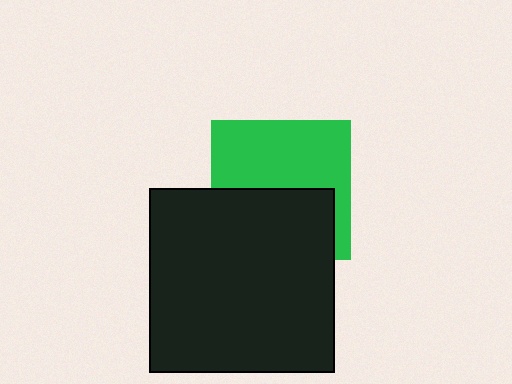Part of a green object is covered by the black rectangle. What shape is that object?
It is a square.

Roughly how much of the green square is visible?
About half of it is visible (roughly 54%).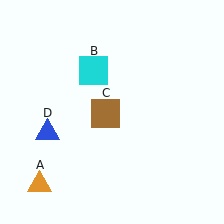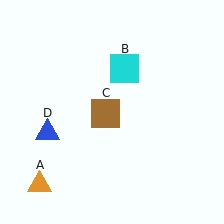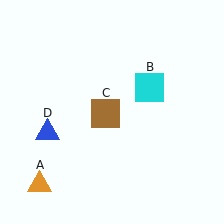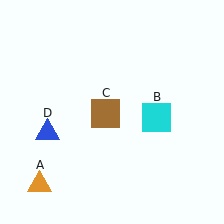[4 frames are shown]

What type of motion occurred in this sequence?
The cyan square (object B) rotated clockwise around the center of the scene.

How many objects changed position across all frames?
1 object changed position: cyan square (object B).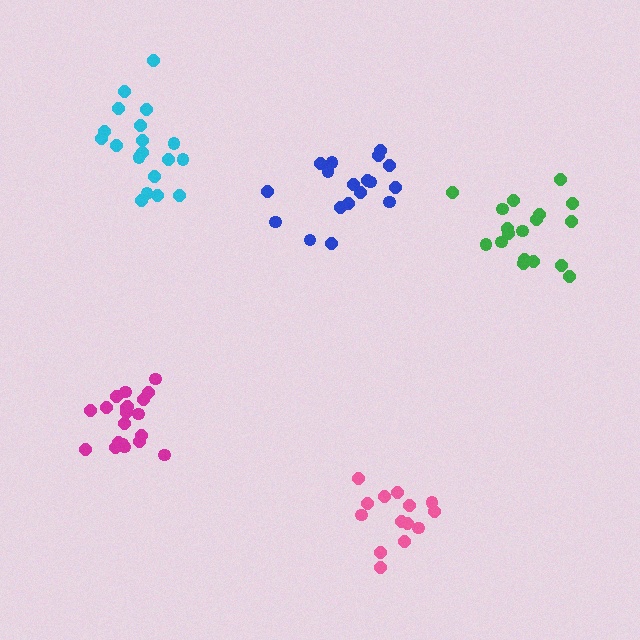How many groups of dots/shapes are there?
There are 5 groups.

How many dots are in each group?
Group 1: 18 dots, Group 2: 19 dots, Group 3: 18 dots, Group 4: 14 dots, Group 5: 20 dots (89 total).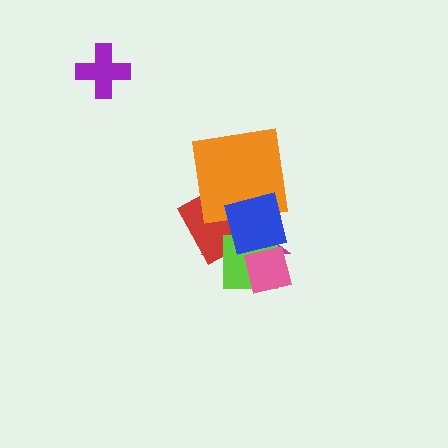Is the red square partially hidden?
Yes, it is partially covered by another shape.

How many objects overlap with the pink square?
2 objects overlap with the pink square.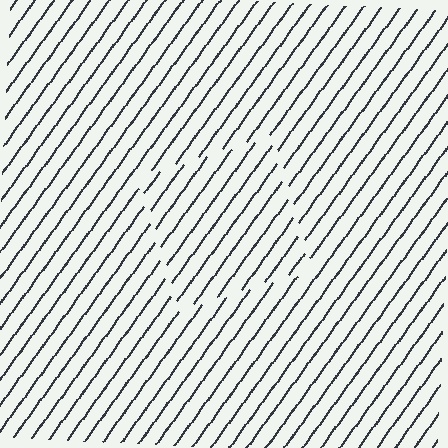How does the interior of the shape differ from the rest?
The interior of the shape contains the same grating, shifted by half a period — the contour is defined by the phase discontinuity where line-ends from the inner and outer gratings abut.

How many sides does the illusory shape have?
4 sides — the line-ends trace a square.